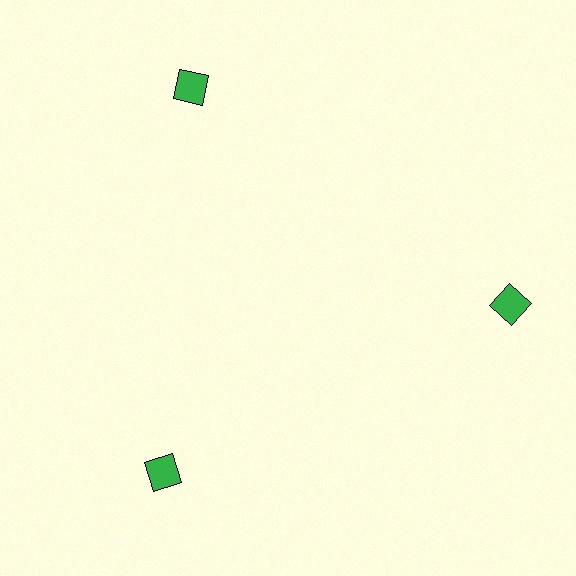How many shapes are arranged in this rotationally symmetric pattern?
There are 3 shapes, arranged in 3 groups of 1.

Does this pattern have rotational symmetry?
Yes, this pattern has 3-fold rotational symmetry. It looks the same after rotating 120 degrees around the center.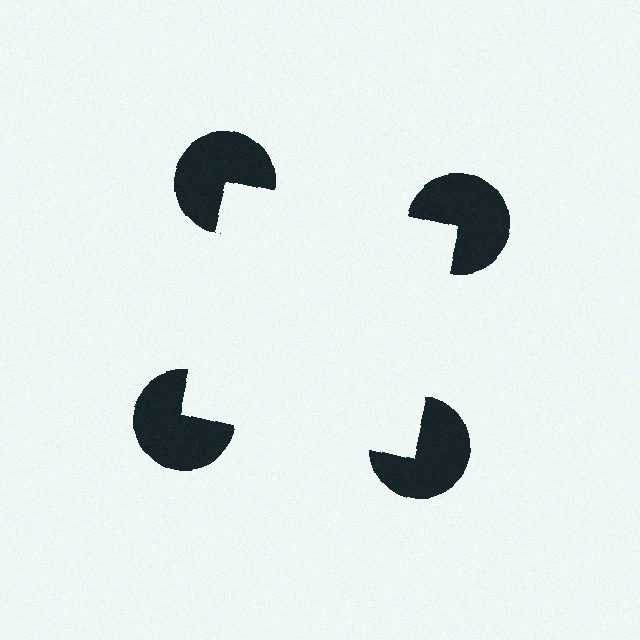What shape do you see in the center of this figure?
An illusory square — its edges are inferred from the aligned wedge cuts in the pac-man discs, not physically drawn.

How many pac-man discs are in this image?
There are 4 — one at each vertex of the illusory square.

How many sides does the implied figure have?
4 sides.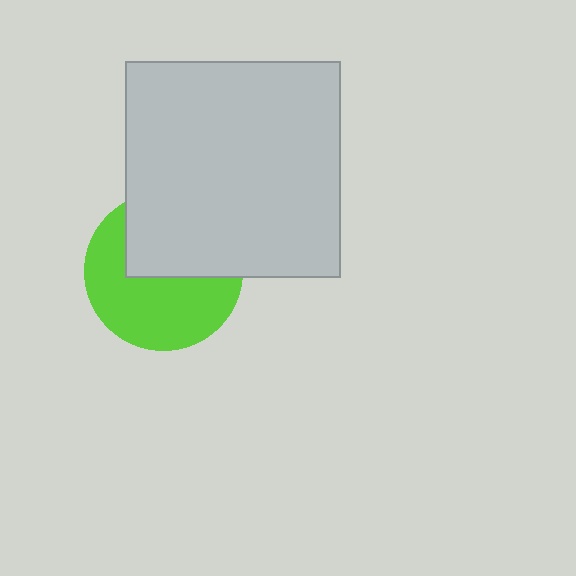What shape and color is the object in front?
The object in front is a light gray square.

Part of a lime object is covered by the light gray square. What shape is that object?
It is a circle.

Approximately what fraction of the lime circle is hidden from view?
Roughly 43% of the lime circle is hidden behind the light gray square.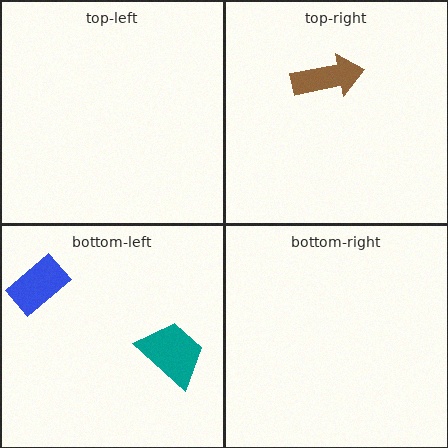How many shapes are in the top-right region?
1.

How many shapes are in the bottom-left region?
2.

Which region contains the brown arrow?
The top-right region.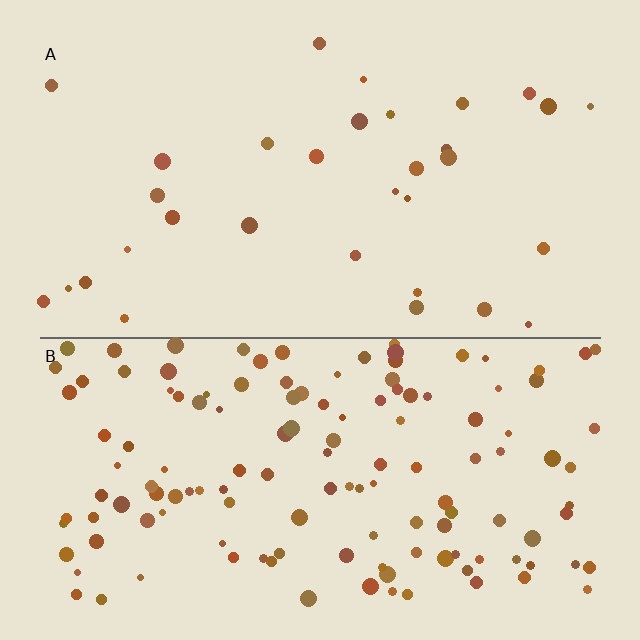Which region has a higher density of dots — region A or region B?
B (the bottom).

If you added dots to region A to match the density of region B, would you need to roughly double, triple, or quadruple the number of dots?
Approximately quadruple.